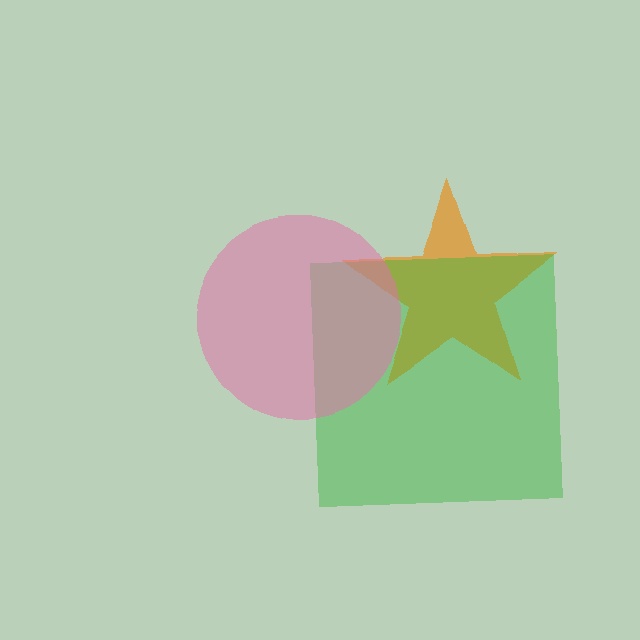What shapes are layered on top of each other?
The layered shapes are: an orange star, a green square, a pink circle.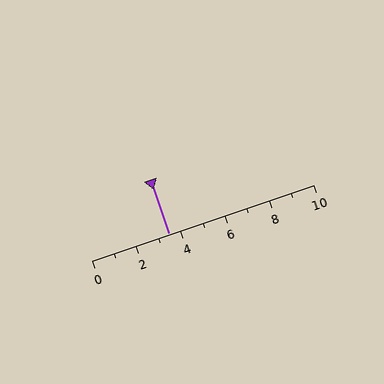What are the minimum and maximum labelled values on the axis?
The axis runs from 0 to 10.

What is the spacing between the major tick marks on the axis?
The major ticks are spaced 2 apart.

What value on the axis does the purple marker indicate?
The marker indicates approximately 3.5.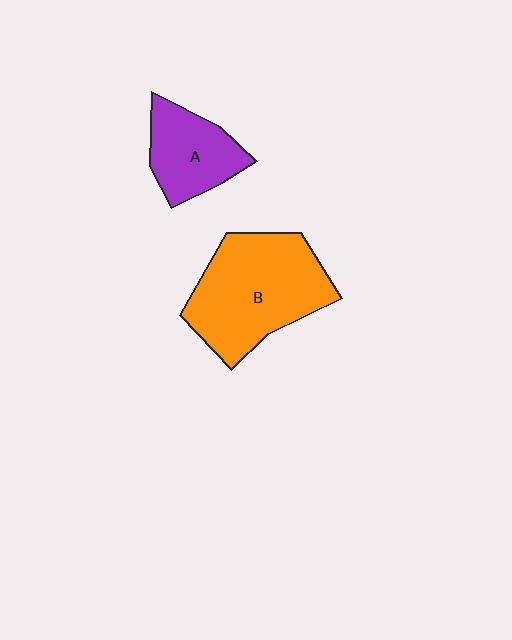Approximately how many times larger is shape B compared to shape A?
Approximately 1.9 times.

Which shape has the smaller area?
Shape A (purple).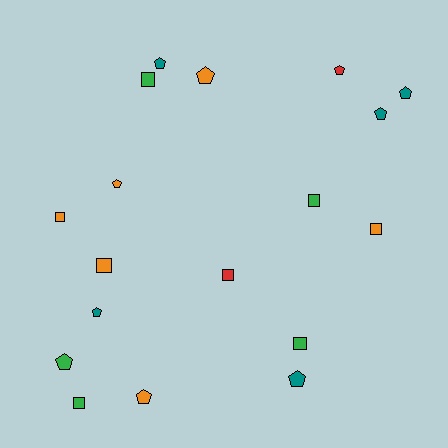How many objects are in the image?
There are 18 objects.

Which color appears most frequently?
Orange, with 6 objects.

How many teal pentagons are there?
There are 5 teal pentagons.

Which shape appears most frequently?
Pentagon, with 10 objects.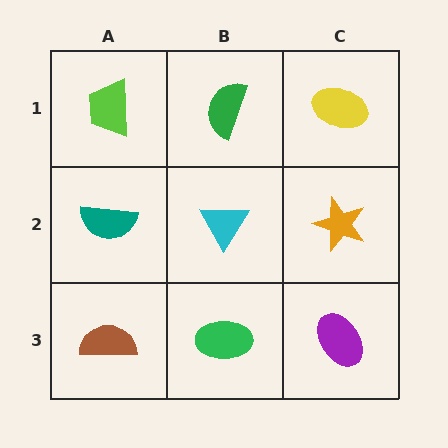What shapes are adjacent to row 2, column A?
A lime trapezoid (row 1, column A), a brown semicircle (row 3, column A), a cyan triangle (row 2, column B).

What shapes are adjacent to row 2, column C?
A yellow ellipse (row 1, column C), a purple ellipse (row 3, column C), a cyan triangle (row 2, column B).